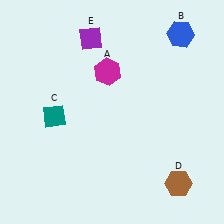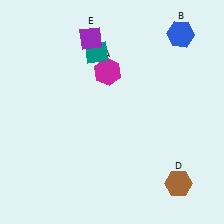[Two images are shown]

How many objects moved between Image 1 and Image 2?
1 object moved between the two images.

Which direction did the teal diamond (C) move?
The teal diamond (C) moved up.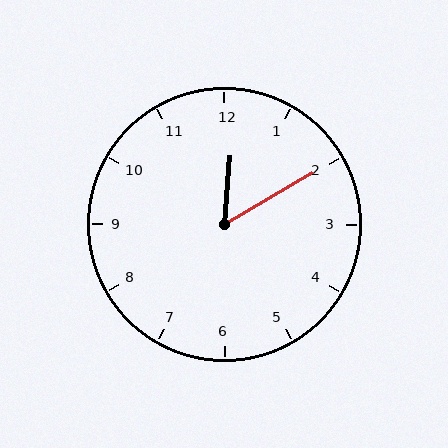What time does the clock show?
12:10.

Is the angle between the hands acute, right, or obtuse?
It is acute.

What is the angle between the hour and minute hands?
Approximately 55 degrees.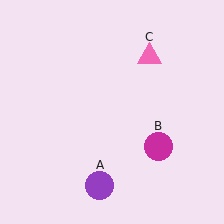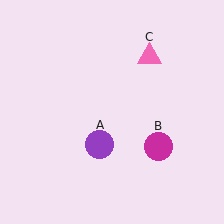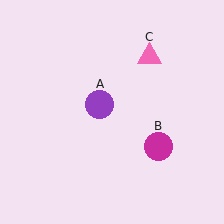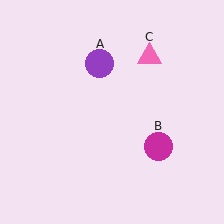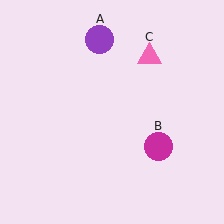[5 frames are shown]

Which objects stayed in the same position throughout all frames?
Magenta circle (object B) and pink triangle (object C) remained stationary.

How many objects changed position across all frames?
1 object changed position: purple circle (object A).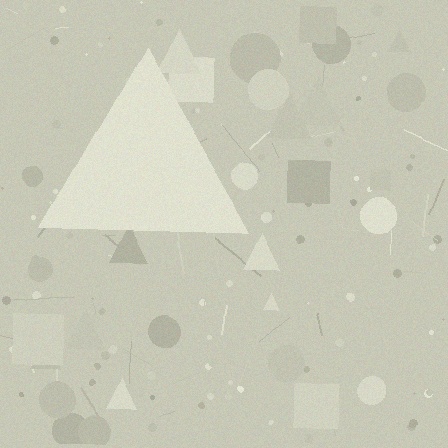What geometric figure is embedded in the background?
A triangle is embedded in the background.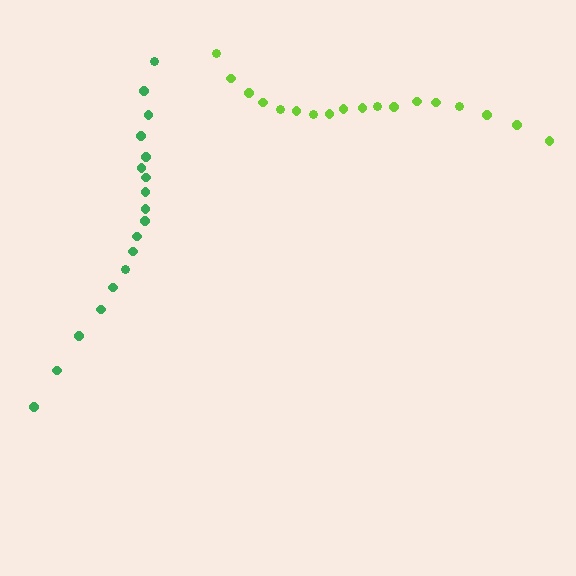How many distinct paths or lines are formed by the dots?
There are 2 distinct paths.